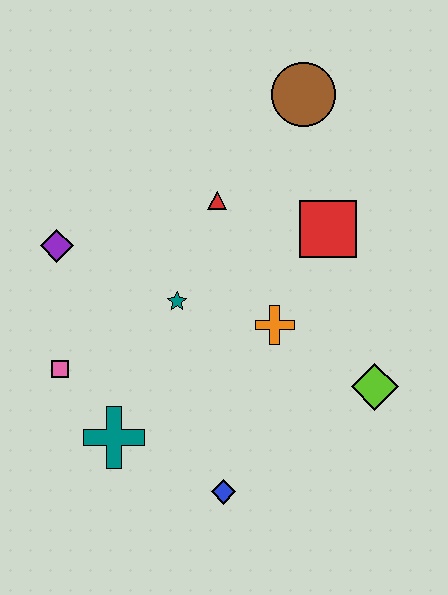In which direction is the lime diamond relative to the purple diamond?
The lime diamond is to the right of the purple diamond.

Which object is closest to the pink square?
The teal cross is closest to the pink square.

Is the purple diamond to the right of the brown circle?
No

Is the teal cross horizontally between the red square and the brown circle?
No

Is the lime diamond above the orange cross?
No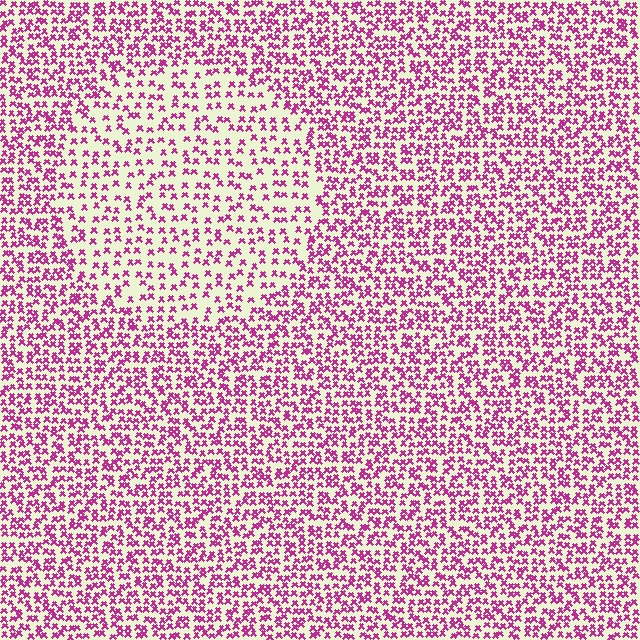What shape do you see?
I see a circle.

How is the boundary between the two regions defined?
The boundary is defined by a change in element density (approximately 1.8x ratio). All elements are the same color, size, and shape.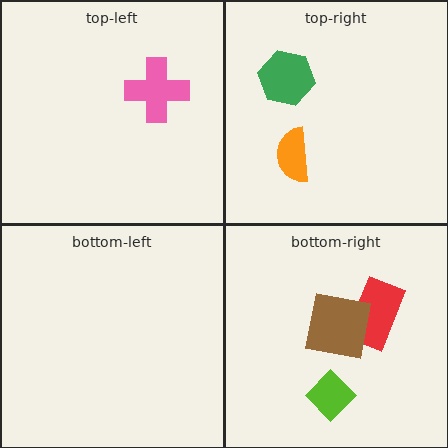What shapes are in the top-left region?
The pink cross.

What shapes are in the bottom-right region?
The red rectangle, the brown square, the lime diamond.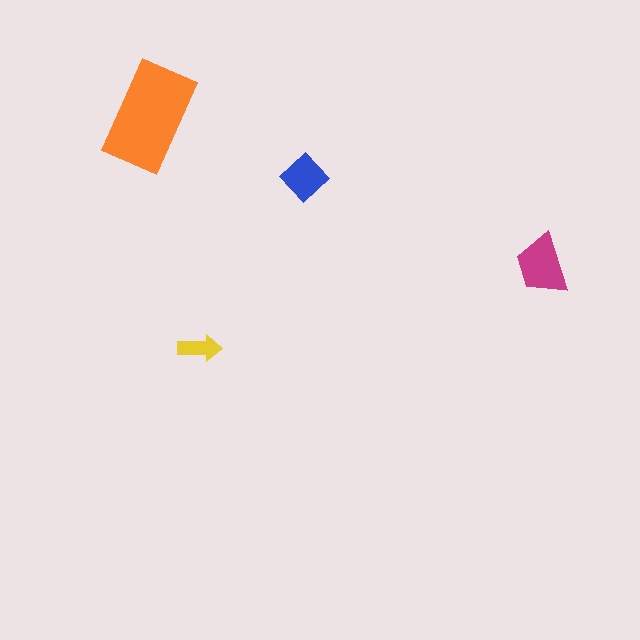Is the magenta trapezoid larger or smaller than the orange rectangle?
Smaller.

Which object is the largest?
The orange rectangle.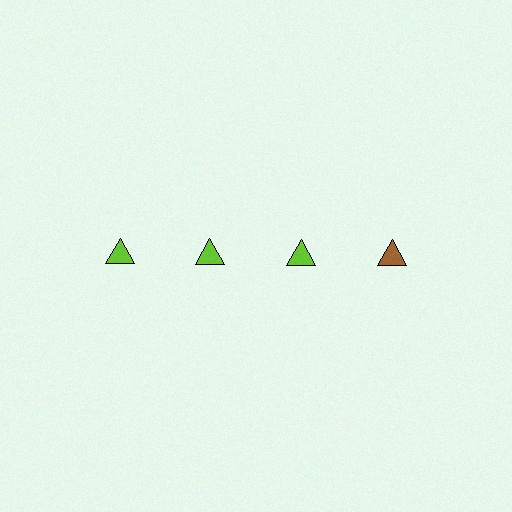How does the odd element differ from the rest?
It has a different color: brown instead of lime.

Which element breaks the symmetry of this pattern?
The brown triangle in the top row, second from right column breaks the symmetry. All other shapes are lime triangles.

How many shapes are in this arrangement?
There are 4 shapes arranged in a grid pattern.